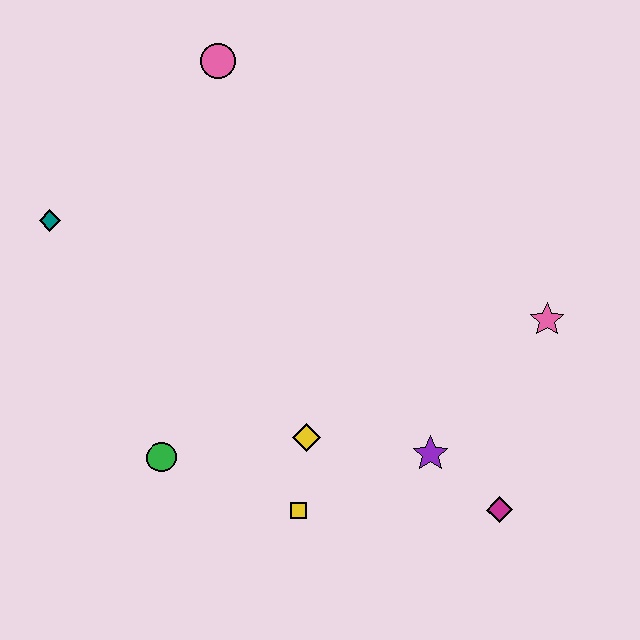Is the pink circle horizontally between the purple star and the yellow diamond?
No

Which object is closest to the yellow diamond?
The yellow square is closest to the yellow diamond.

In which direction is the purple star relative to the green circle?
The purple star is to the right of the green circle.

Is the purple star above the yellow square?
Yes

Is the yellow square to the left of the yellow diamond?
Yes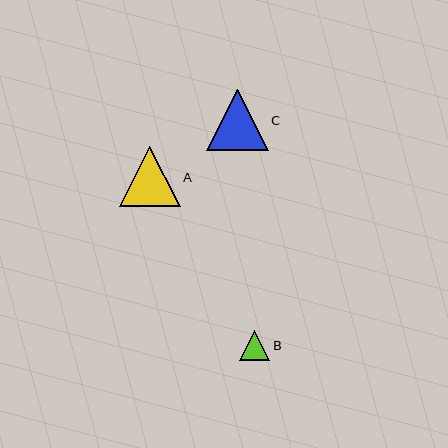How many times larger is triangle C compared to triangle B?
Triangle C is approximately 2.0 times the size of triangle B.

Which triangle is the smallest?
Triangle B is the smallest with a size of approximately 30 pixels.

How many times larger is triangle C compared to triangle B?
Triangle C is approximately 2.0 times the size of triangle B.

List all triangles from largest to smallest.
From largest to smallest: C, A, B.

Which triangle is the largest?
Triangle C is the largest with a size of approximately 61 pixels.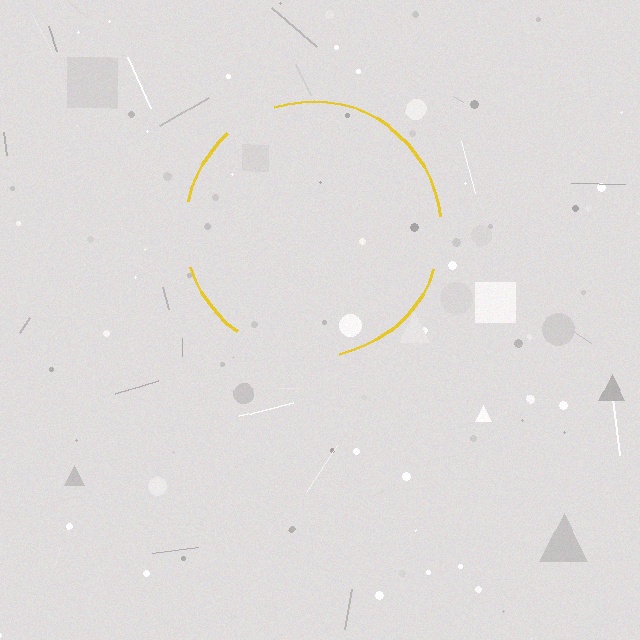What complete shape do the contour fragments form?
The contour fragments form a circle.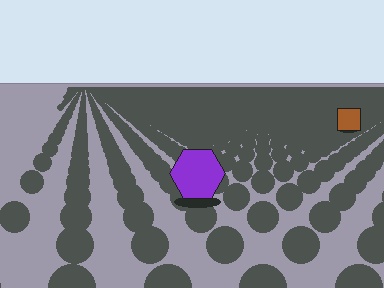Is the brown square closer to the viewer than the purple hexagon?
No. The purple hexagon is closer — you can tell from the texture gradient: the ground texture is coarser near it.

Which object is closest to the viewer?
The purple hexagon is closest. The texture marks near it are larger and more spread out.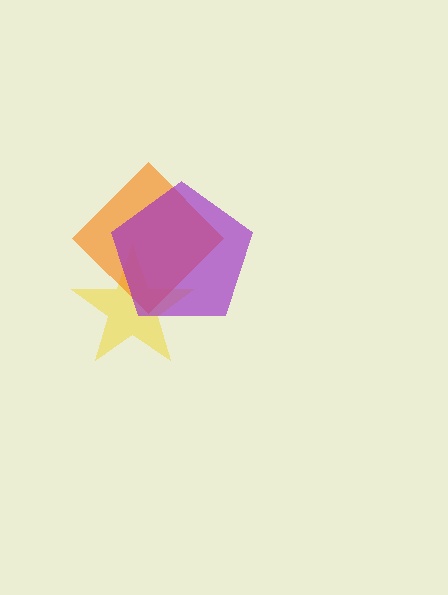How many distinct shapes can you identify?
There are 3 distinct shapes: a yellow star, an orange diamond, a purple pentagon.